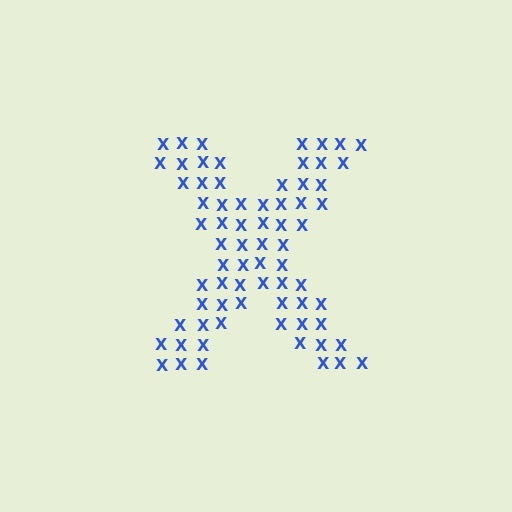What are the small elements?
The small elements are letter X's.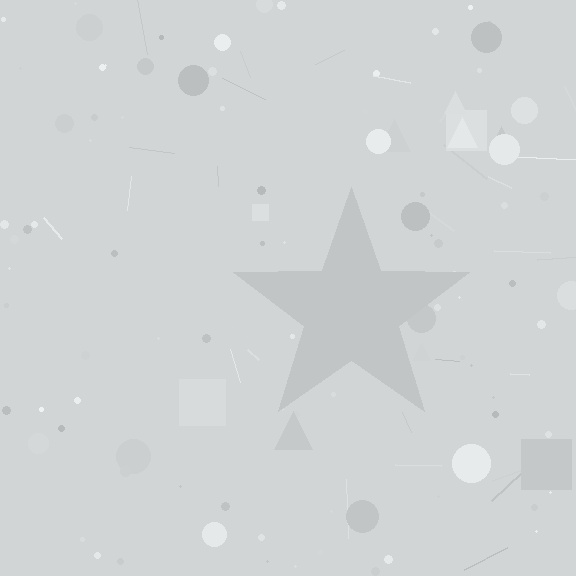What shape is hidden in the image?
A star is hidden in the image.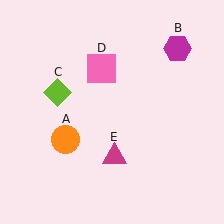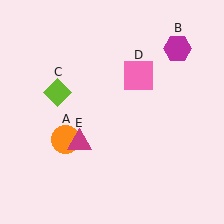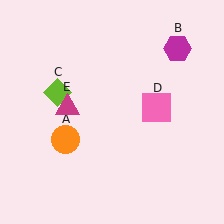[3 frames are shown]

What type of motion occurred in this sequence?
The pink square (object D), magenta triangle (object E) rotated clockwise around the center of the scene.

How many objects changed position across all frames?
2 objects changed position: pink square (object D), magenta triangle (object E).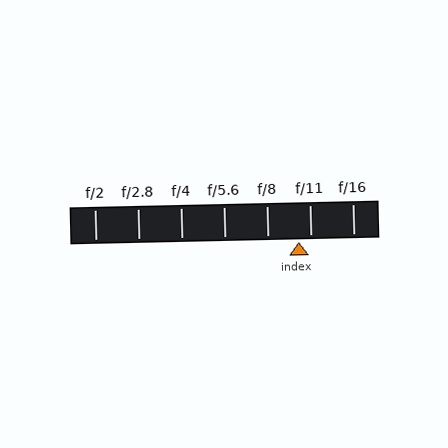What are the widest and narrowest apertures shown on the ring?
The widest aperture shown is f/2 and the narrowest is f/16.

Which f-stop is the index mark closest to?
The index mark is closest to f/11.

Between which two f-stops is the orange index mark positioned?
The index mark is between f/8 and f/11.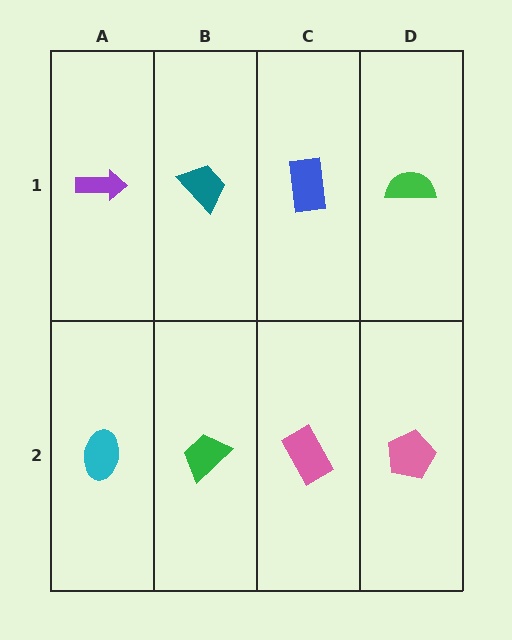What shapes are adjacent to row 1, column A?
A cyan ellipse (row 2, column A), a teal trapezoid (row 1, column B).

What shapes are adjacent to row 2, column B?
A teal trapezoid (row 1, column B), a cyan ellipse (row 2, column A), a pink rectangle (row 2, column C).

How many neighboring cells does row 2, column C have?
3.